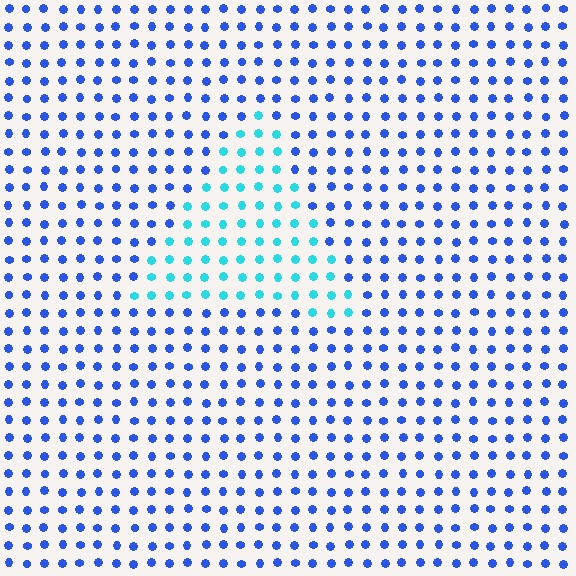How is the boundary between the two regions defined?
The boundary is defined purely by a slight shift in hue (about 43 degrees). Spacing, size, and orientation are identical on both sides.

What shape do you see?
I see a triangle.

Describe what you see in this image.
The image is filled with small blue elements in a uniform arrangement. A triangle-shaped region is visible where the elements are tinted to a slightly different hue, forming a subtle color boundary.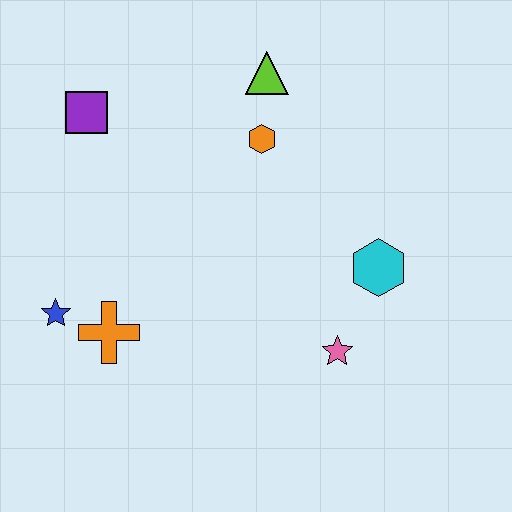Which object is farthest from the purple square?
The pink star is farthest from the purple square.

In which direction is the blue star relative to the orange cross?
The blue star is to the left of the orange cross.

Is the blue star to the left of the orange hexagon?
Yes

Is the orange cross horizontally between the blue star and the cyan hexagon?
Yes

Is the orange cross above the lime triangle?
No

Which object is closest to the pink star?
The cyan hexagon is closest to the pink star.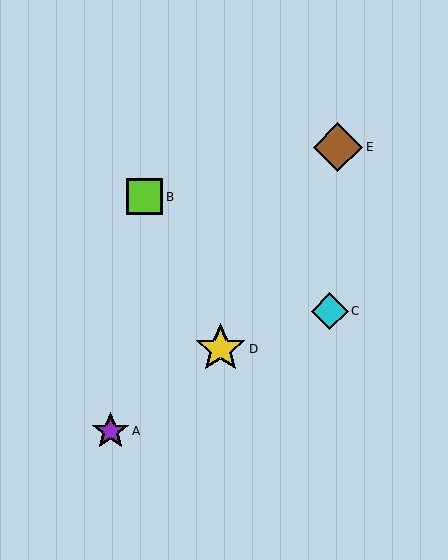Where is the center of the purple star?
The center of the purple star is at (110, 431).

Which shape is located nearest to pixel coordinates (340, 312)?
The cyan diamond (labeled C) at (330, 311) is nearest to that location.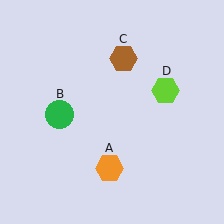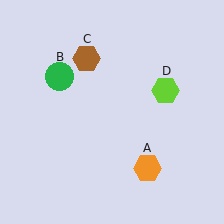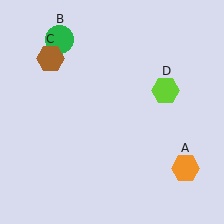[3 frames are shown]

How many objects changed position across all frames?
3 objects changed position: orange hexagon (object A), green circle (object B), brown hexagon (object C).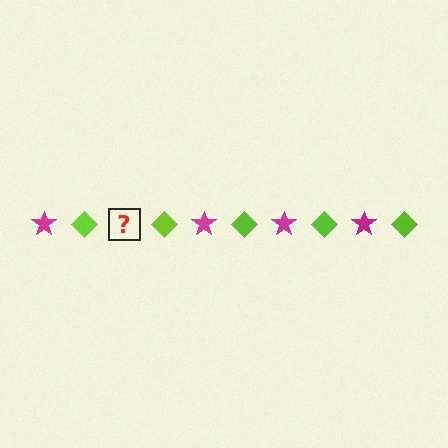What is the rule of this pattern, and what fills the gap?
The rule is that the pattern alternates between magenta star and lime diamond. The gap should be filled with a magenta star.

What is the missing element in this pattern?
The missing element is a magenta star.